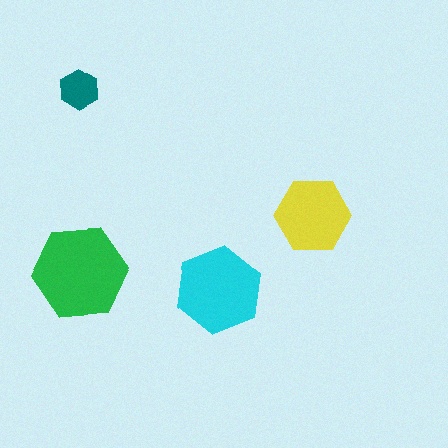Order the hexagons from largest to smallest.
the green one, the cyan one, the yellow one, the teal one.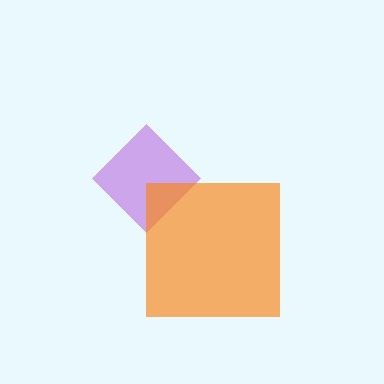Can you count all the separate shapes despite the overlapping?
Yes, there are 2 separate shapes.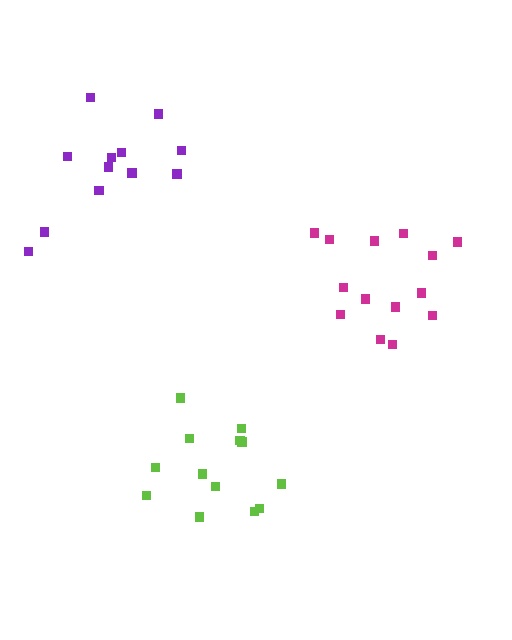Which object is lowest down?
The lime cluster is bottommost.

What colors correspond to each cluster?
The clusters are colored: lime, magenta, purple.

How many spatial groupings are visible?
There are 3 spatial groupings.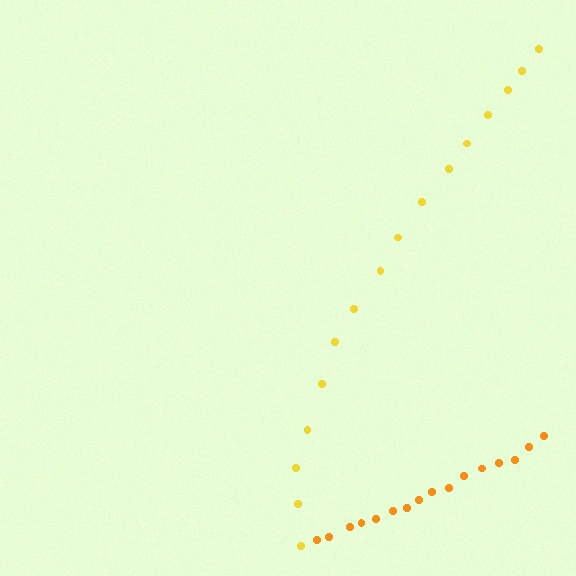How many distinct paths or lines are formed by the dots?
There are 2 distinct paths.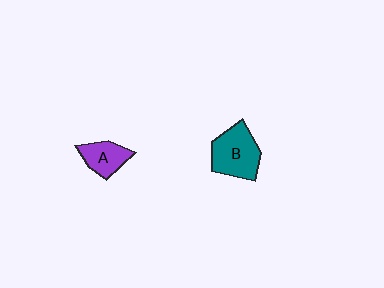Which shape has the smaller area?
Shape A (purple).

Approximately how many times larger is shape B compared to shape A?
Approximately 1.6 times.